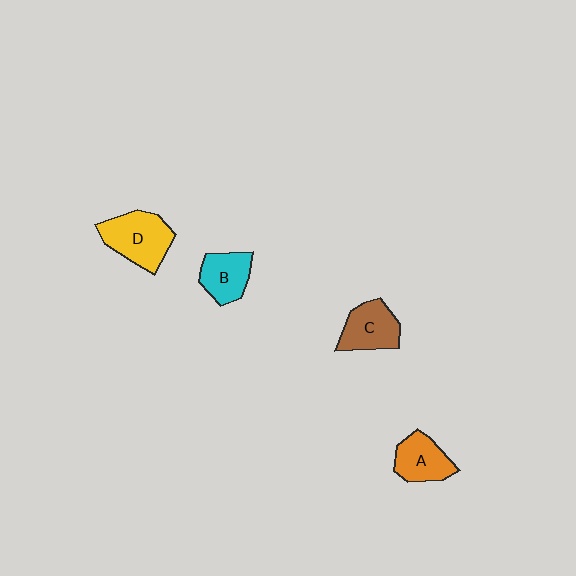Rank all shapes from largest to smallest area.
From largest to smallest: D (yellow), C (brown), A (orange), B (cyan).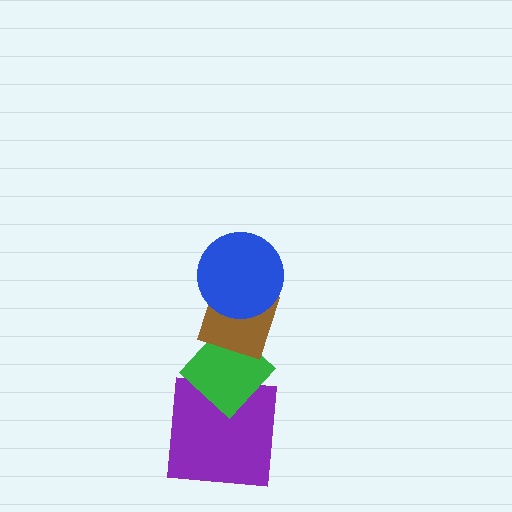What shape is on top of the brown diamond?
The blue circle is on top of the brown diamond.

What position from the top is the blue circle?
The blue circle is 1st from the top.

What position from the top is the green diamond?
The green diamond is 3rd from the top.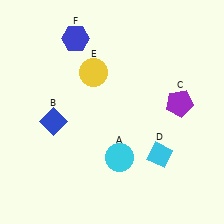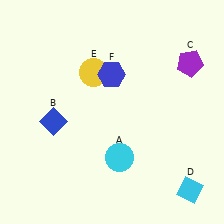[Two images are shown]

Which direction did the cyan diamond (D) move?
The cyan diamond (D) moved down.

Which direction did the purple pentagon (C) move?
The purple pentagon (C) moved up.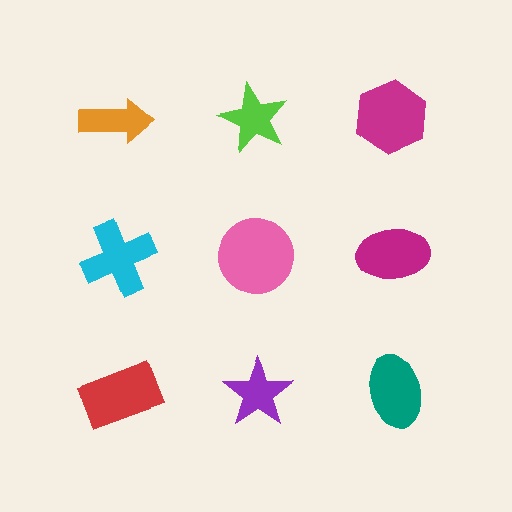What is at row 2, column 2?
A pink circle.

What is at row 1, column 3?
A magenta hexagon.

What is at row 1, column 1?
An orange arrow.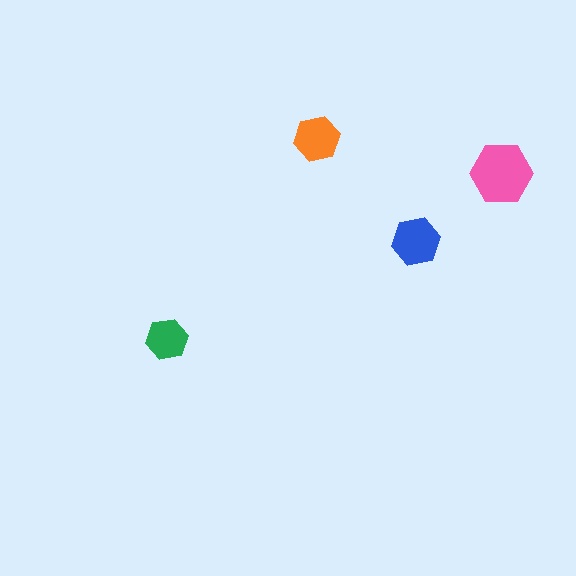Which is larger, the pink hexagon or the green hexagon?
The pink one.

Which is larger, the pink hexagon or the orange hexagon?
The pink one.